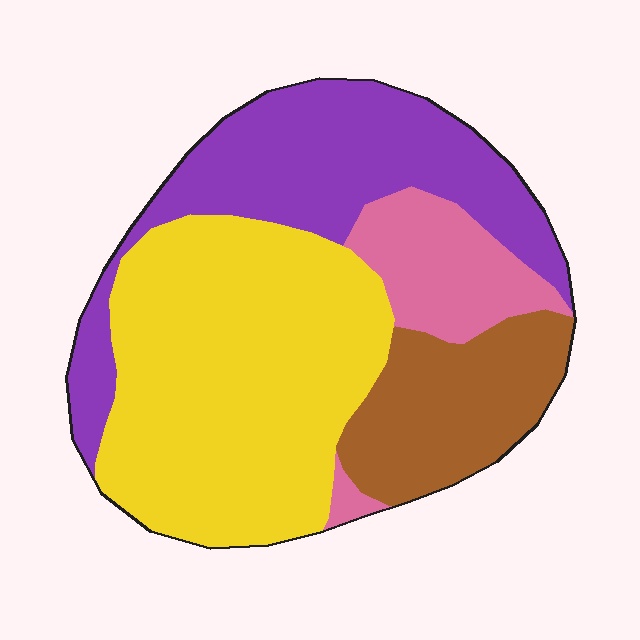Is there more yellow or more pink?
Yellow.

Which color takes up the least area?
Pink, at roughly 10%.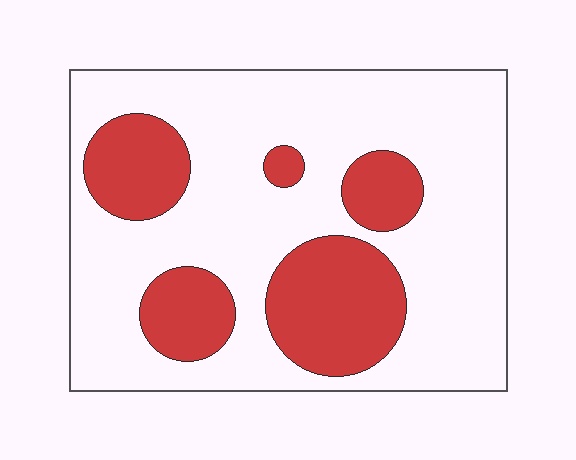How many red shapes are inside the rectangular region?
5.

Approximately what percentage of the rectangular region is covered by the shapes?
Approximately 30%.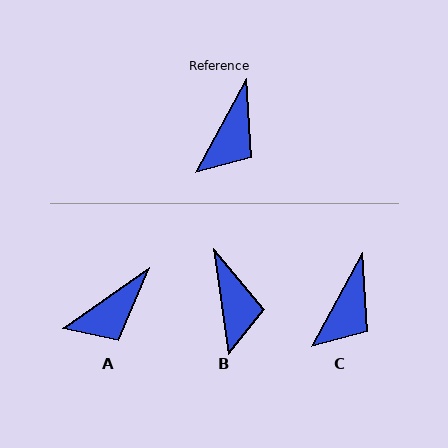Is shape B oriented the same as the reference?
No, it is off by about 37 degrees.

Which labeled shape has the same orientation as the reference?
C.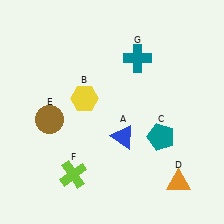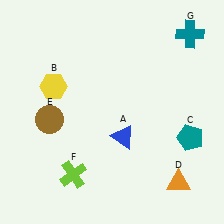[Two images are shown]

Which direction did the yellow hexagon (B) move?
The yellow hexagon (B) moved left.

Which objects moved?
The objects that moved are: the yellow hexagon (B), the teal pentagon (C), the teal cross (G).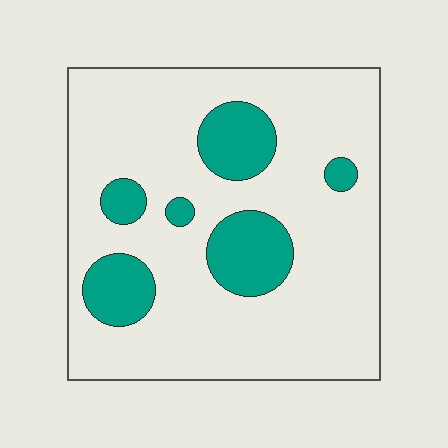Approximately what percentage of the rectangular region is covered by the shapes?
Approximately 20%.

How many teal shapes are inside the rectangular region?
6.